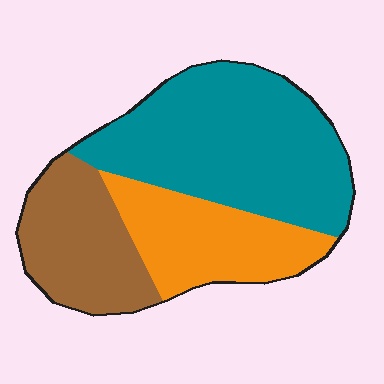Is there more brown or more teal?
Teal.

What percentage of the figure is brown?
Brown covers about 25% of the figure.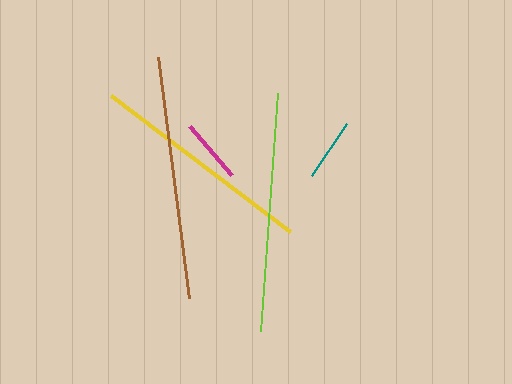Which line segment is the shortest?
The teal line is the shortest at approximately 63 pixels.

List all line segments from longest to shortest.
From longest to shortest: brown, lime, yellow, magenta, teal.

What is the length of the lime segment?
The lime segment is approximately 239 pixels long.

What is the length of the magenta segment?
The magenta segment is approximately 64 pixels long.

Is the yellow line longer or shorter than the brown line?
The brown line is longer than the yellow line.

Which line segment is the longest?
The brown line is the longest at approximately 243 pixels.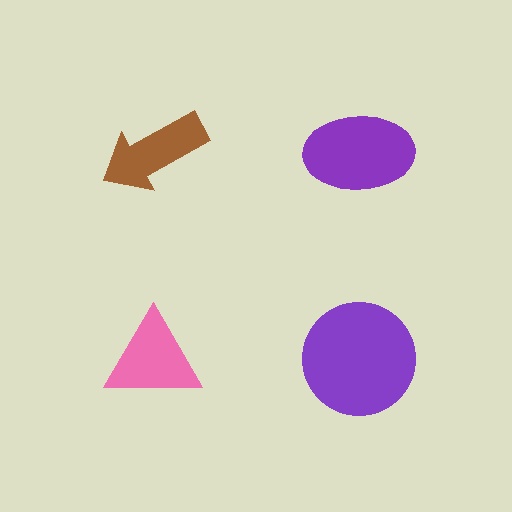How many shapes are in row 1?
2 shapes.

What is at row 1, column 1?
A brown arrow.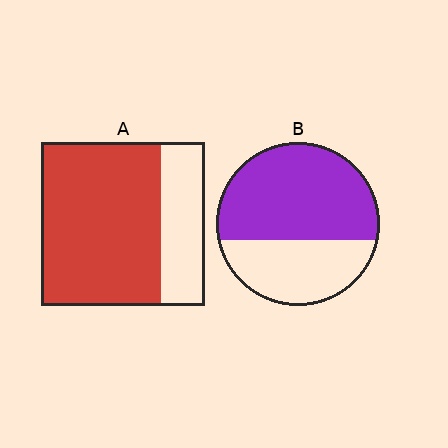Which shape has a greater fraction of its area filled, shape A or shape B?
Shape A.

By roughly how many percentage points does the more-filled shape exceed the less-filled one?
By roughly 10 percentage points (A over B).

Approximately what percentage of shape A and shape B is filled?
A is approximately 75% and B is approximately 60%.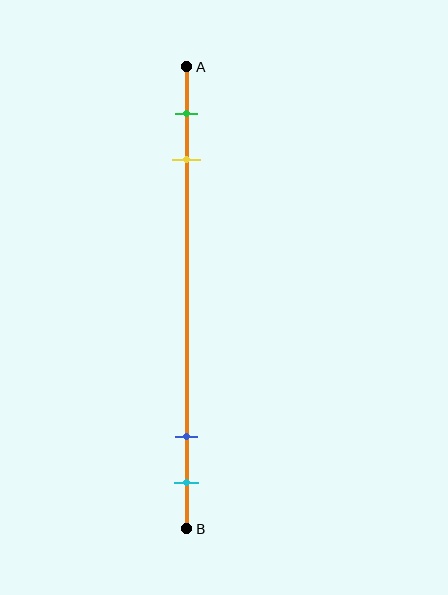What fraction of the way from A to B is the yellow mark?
The yellow mark is approximately 20% (0.2) of the way from A to B.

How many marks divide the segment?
There are 4 marks dividing the segment.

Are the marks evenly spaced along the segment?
No, the marks are not evenly spaced.